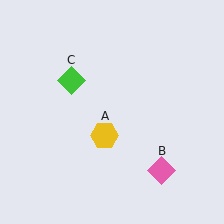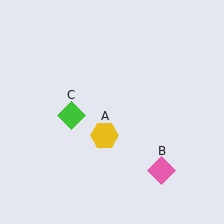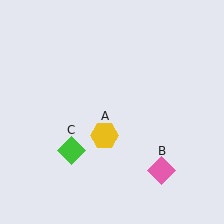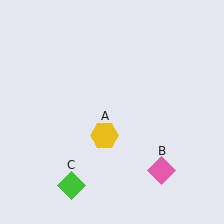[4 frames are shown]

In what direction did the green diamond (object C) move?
The green diamond (object C) moved down.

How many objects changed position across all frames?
1 object changed position: green diamond (object C).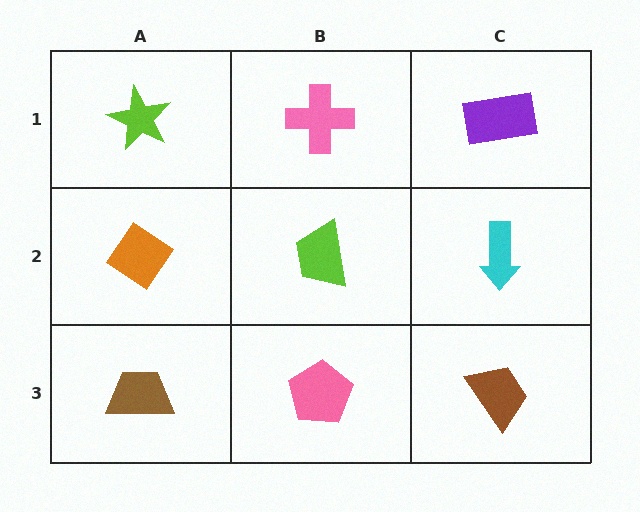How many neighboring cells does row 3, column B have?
3.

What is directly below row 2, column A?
A brown trapezoid.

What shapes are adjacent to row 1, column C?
A cyan arrow (row 2, column C), a pink cross (row 1, column B).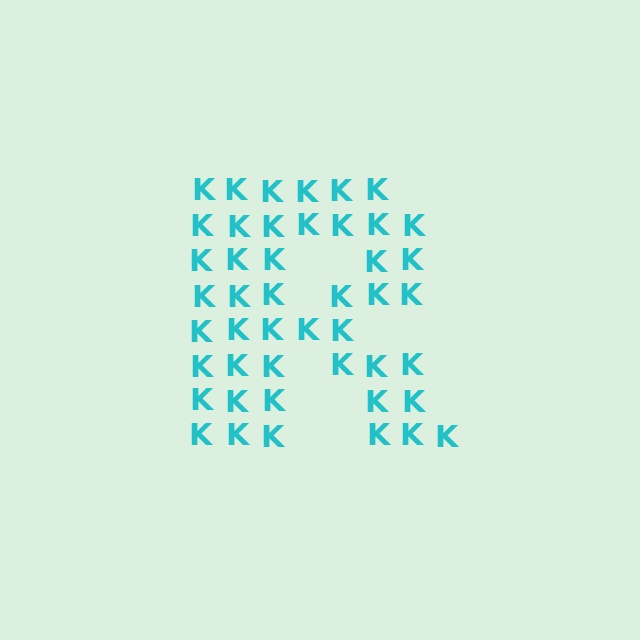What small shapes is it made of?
It is made of small letter K's.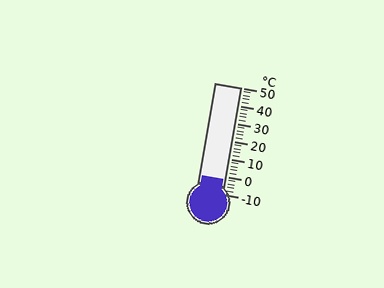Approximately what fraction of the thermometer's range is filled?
The thermometer is filled to approximately 15% of its range.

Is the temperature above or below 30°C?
The temperature is below 30°C.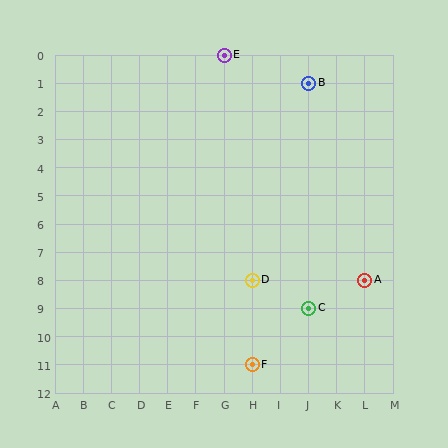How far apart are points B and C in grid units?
Points B and C are 8 rows apart.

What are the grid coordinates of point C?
Point C is at grid coordinates (J, 9).